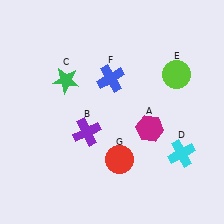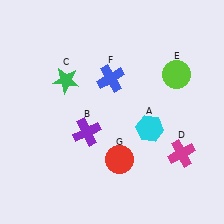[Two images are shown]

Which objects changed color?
A changed from magenta to cyan. D changed from cyan to magenta.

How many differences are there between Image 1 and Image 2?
There are 2 differences between the two images.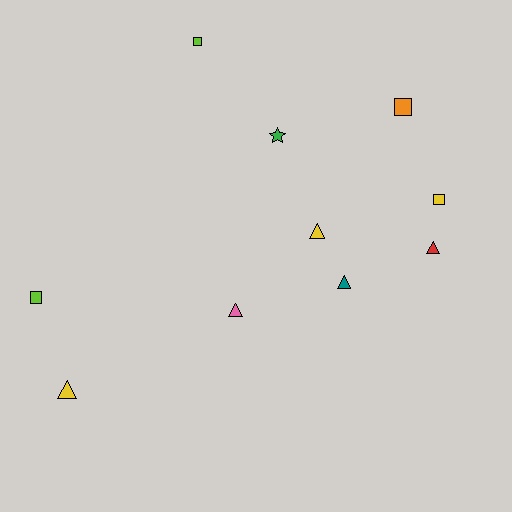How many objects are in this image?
There are 10 objects.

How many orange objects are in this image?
There is 1 orange object.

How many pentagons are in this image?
There are no pentagons.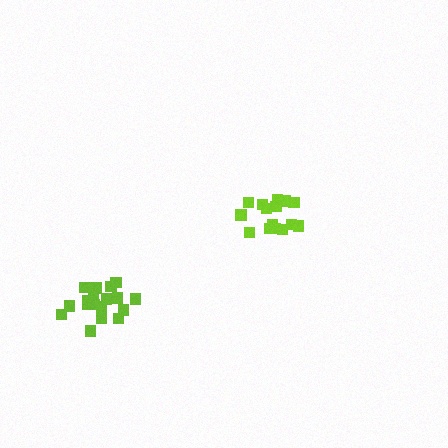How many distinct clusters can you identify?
There are 2 distinct clusters.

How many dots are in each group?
Group 1: 18 dots, Group 2: 15 dots (33 total).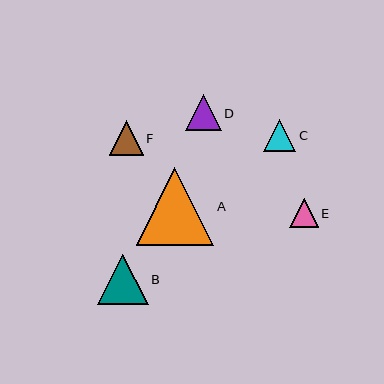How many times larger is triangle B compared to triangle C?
Triangle B is approximately 1.6 times the size of triangle C.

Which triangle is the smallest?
Triangle E is the smallest with a size of approximately 28 pixels.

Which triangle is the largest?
Triangle A is the largest with a size of approximately 78 pixels.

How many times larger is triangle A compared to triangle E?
Triangle A is approximately 2.7 times the size of triangle E.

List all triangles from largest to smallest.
From largest to smallest: A, B, D, F, C, E.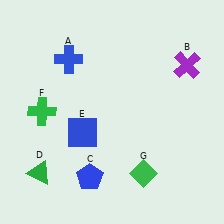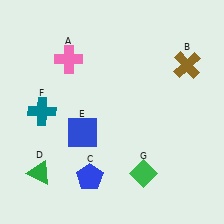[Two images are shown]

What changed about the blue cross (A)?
In Image 1, A is blue. In Image 2, it changed to pink.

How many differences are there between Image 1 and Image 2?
There are 3 differences between the two images.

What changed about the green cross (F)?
In Image 1, F is green. In Image 2, it changed to teal.